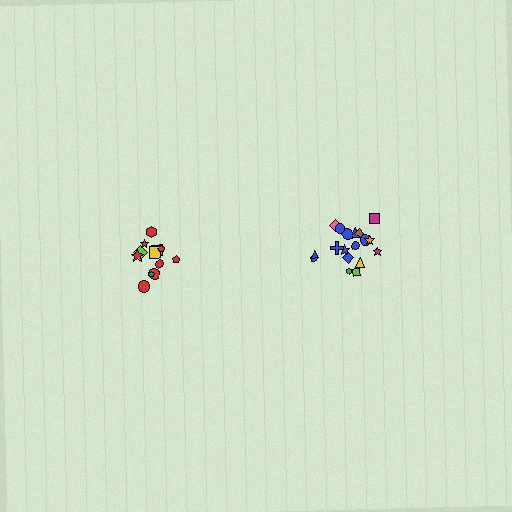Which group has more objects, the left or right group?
The right group.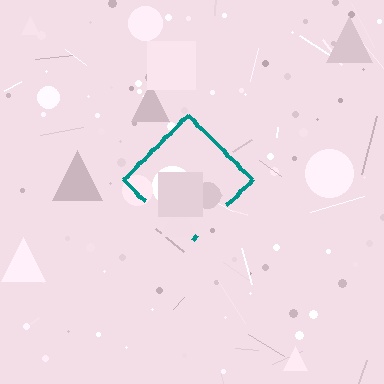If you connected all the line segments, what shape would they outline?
They would outline a diamond.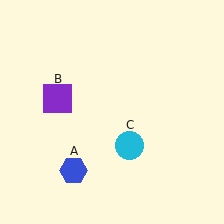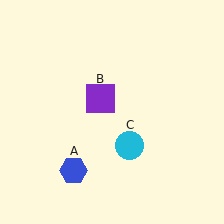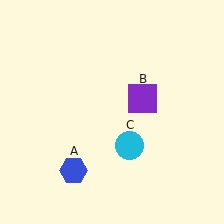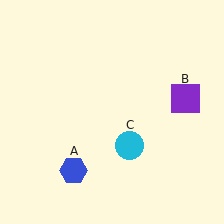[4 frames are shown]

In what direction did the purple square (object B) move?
The purple square (object B) moved right.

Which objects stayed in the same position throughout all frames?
Blue hexagon (object A) and cyan circle (object C) remained stationary.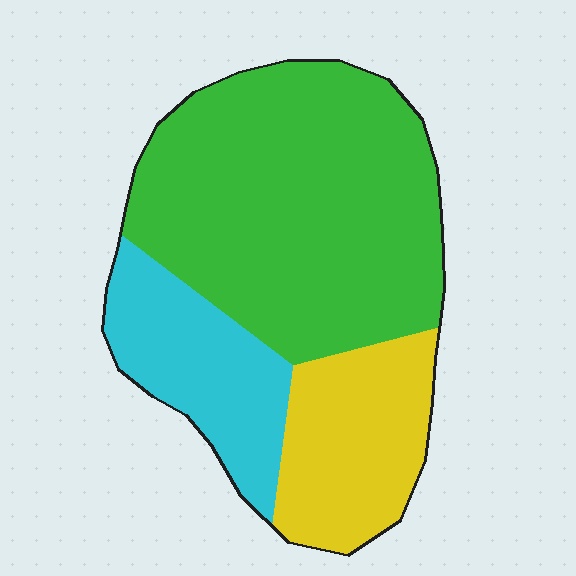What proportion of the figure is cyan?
Cyan covers 20% of the figure.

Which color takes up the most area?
Green, at roughly 60%.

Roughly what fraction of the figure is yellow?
Yellow covers 22% of the figure.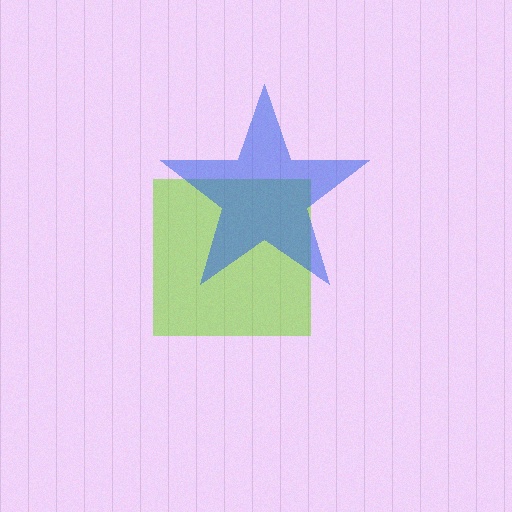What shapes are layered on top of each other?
The layered shapes are: a lime square, a blue star.